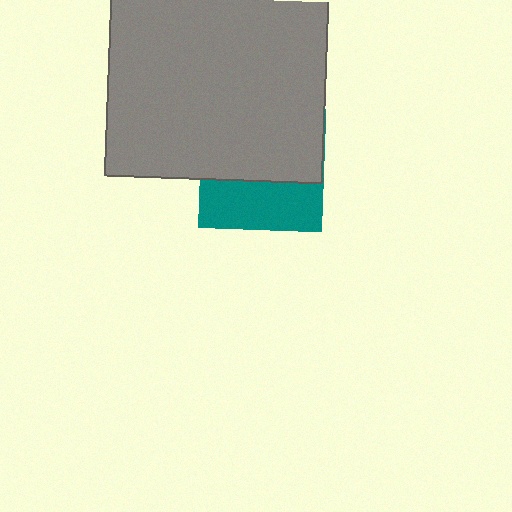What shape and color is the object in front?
The object in front is a gray rectangle.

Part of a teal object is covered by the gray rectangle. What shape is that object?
It is a square.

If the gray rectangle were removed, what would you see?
You would see the complete teal square.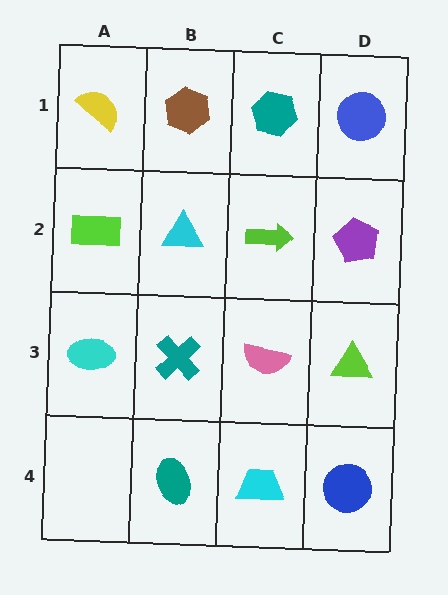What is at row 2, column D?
A purple pentagon.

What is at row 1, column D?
A blue circle.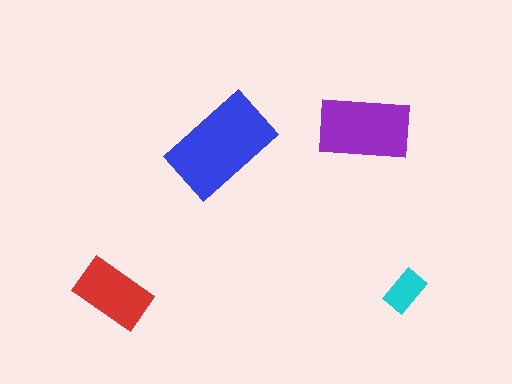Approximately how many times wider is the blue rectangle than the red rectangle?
About 1.5 times wider.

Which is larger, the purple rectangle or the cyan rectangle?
The purple one.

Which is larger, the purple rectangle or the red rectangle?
The purple one.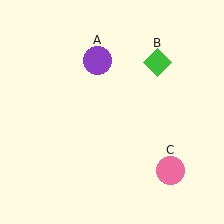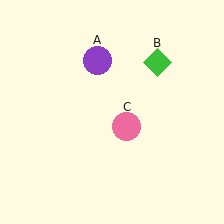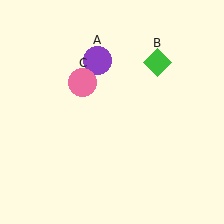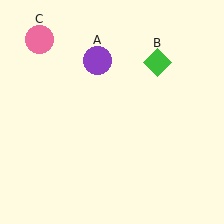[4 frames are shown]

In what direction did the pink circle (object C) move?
The pink circle (object C) moved up and to the left.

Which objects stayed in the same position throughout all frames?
Purple circle (object A) and green diamond (object B) remained stationary.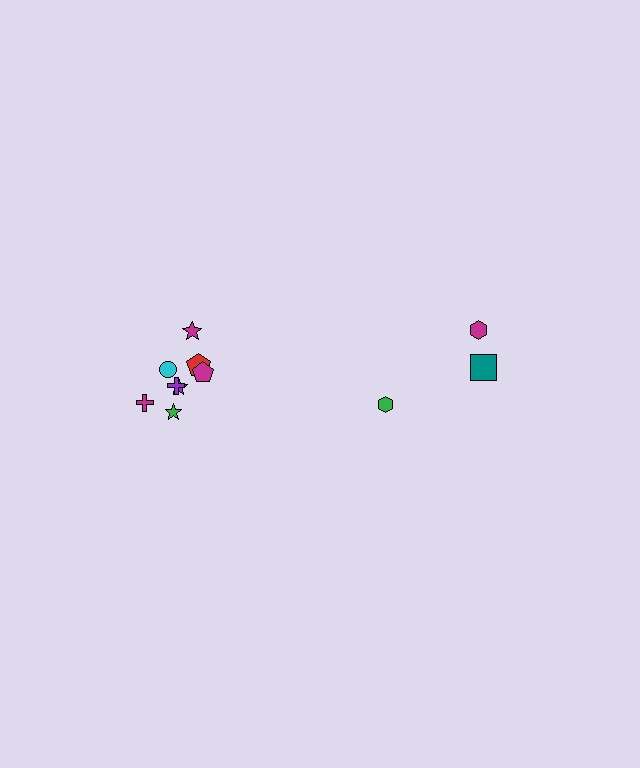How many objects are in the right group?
There are 3 objects.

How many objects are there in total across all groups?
There are 11 objects.